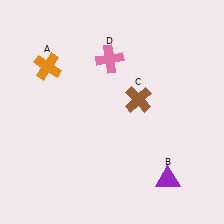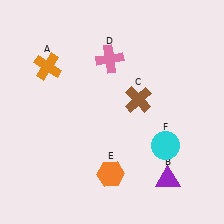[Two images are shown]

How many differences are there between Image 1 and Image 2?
There are 2 differences between the two images.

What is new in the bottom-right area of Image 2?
A cyan circle (F) was added in the bottom-right area of Image 2.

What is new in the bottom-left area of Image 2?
An orange hexagon (E) was added in the bottom-left area of Image 2.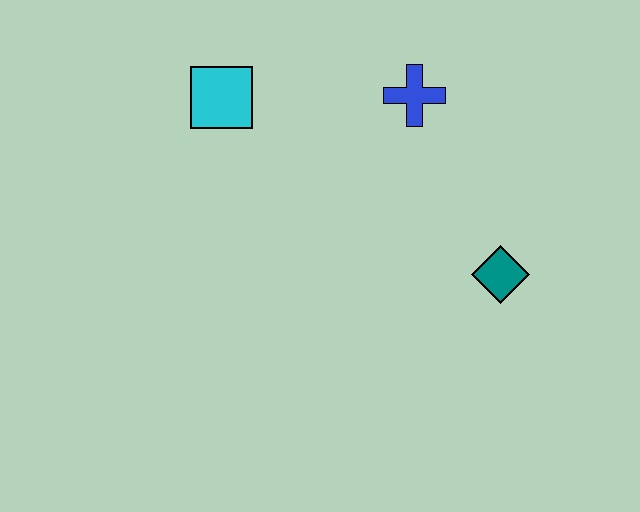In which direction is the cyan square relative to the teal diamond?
The cyan square is to the left of the teal diamond.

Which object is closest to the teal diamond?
The blue cross is closest to the teal diamond.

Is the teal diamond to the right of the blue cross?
Yes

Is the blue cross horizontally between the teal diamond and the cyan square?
Yes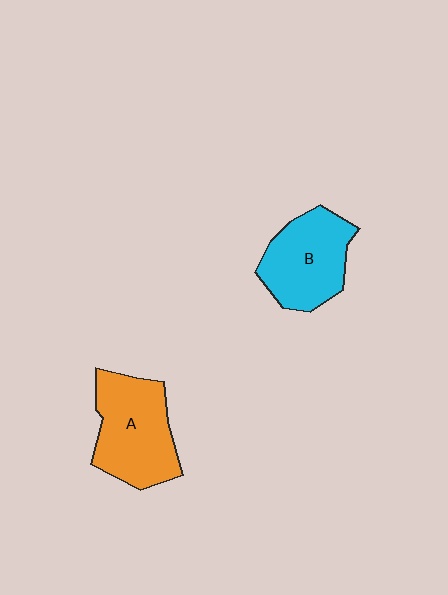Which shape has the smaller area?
Shape B (cyan).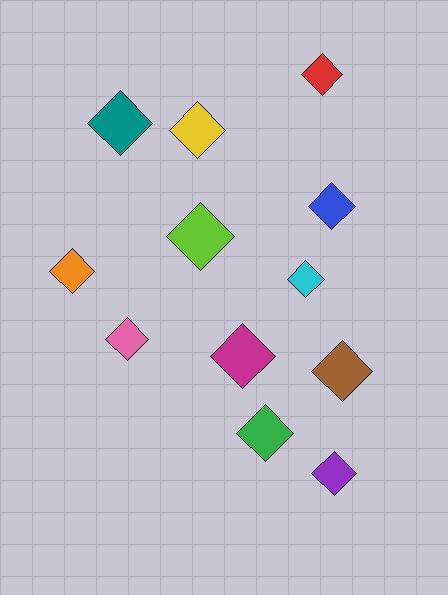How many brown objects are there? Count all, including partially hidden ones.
There is 1 brown object.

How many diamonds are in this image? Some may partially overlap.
There are 12 diamonds.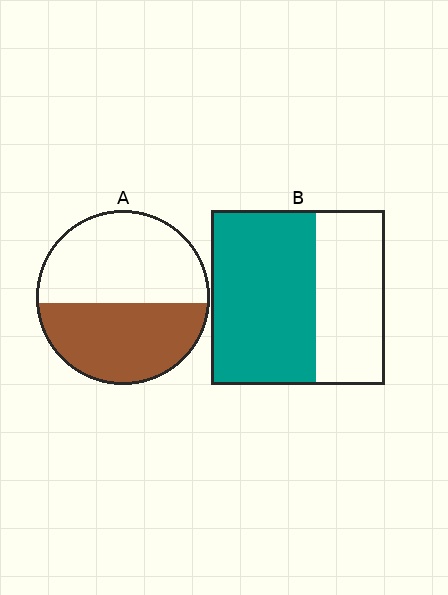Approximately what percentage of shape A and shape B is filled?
A is approximately 45% and B is approximately 60%.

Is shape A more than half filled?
No.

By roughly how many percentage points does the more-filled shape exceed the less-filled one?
By roughly 15 percentage points (B over A).